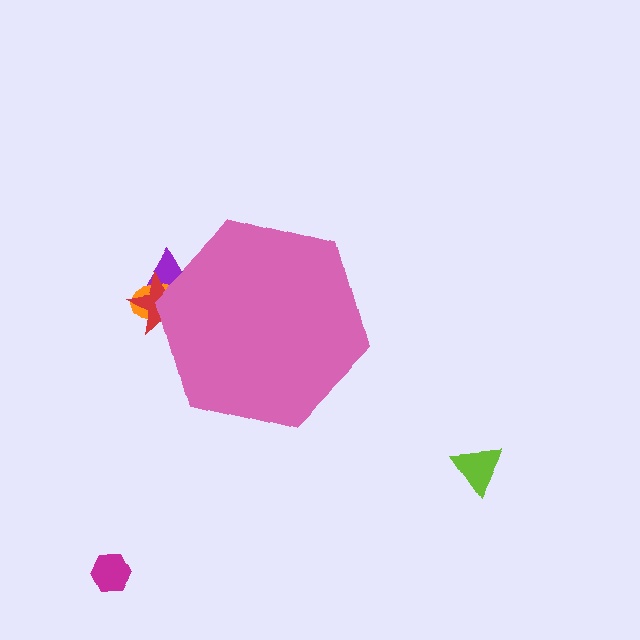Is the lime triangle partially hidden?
No, the lime triangle is fully visible.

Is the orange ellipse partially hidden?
Yes, the orange ellipse is partially hidden behind the pink hexagon.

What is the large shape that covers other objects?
A pink hexagon.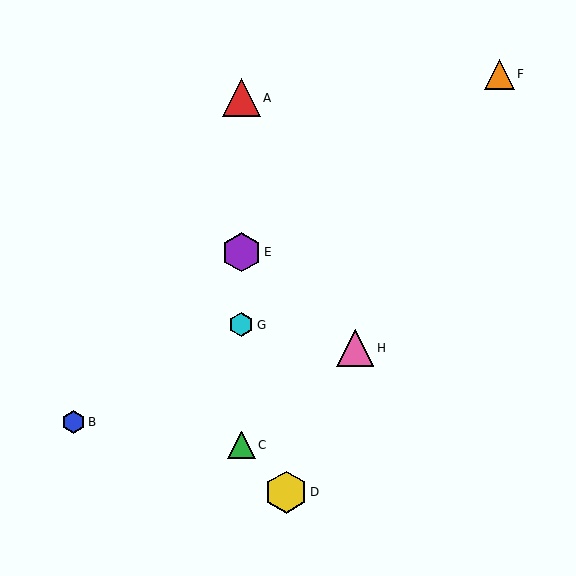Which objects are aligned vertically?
Objects A, C, E, G are aligned vertically.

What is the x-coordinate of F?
Object F is at x≈499.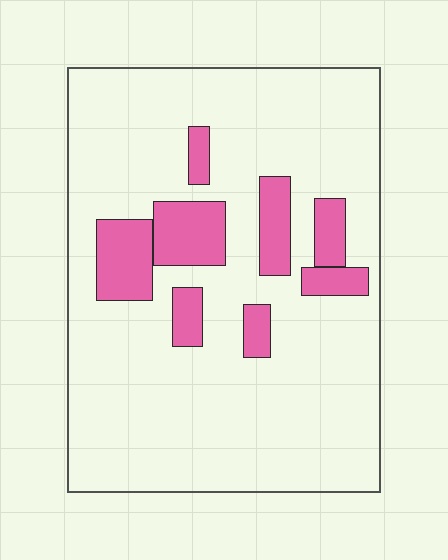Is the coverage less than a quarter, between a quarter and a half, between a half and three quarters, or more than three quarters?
Less than a quarter.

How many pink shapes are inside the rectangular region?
8.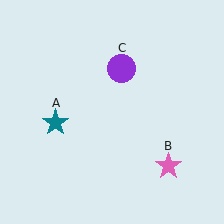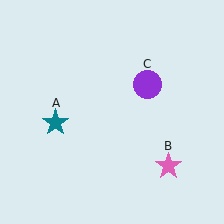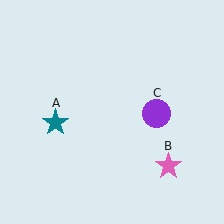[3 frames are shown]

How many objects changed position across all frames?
1 object changed position: purple circle (object C).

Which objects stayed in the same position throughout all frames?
Teal star (object A) and pink star (object B) remained stationary.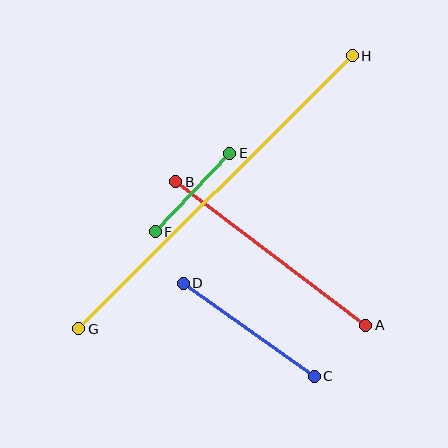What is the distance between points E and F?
The distance is approximately 108 pixels.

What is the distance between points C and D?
The distance is approximately 161 pixels.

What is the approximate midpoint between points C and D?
The midpoint is at approximately (249, 330) pixels.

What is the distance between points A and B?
The distance is approximately 238 pixels.